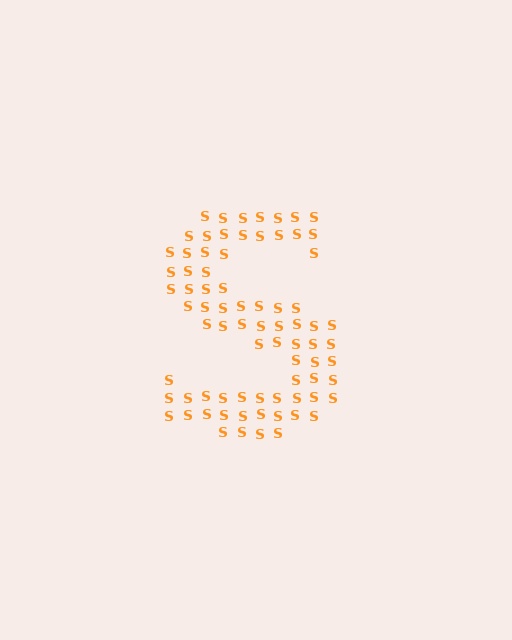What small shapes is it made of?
It is made of small letter S's.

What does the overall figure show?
The overall figure shows the letter S.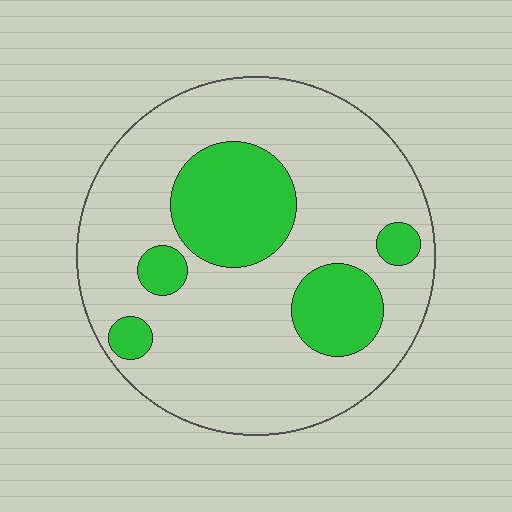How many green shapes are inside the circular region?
5.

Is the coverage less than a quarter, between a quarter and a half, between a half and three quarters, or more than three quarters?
Less than a quarter.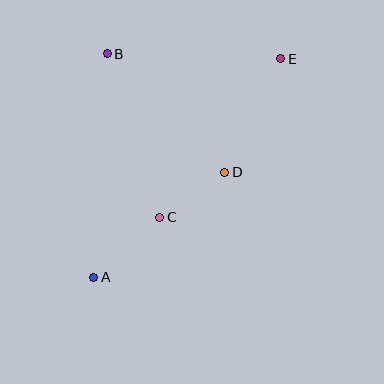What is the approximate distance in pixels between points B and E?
The distance between B and E is approximately 174 pixels.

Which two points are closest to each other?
Points C and D are closest to each other.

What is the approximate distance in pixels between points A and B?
The distance between A and B is approximately 224 pixels.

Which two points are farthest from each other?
Points A and E are farthest from each other.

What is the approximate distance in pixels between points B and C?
The distance between B and C is approximately 171 pixels.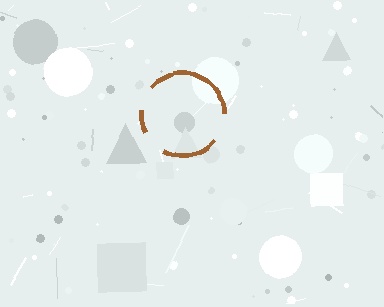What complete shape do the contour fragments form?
The contour fragments form a circle.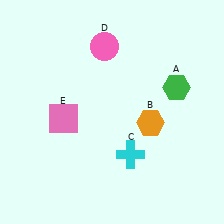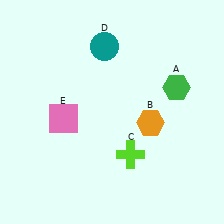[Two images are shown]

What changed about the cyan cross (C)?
In Image 1, C is cyan. In Image 2, it changed to lime.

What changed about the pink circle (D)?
In Image 1, D is pink. In Image 2, it changed to teal.